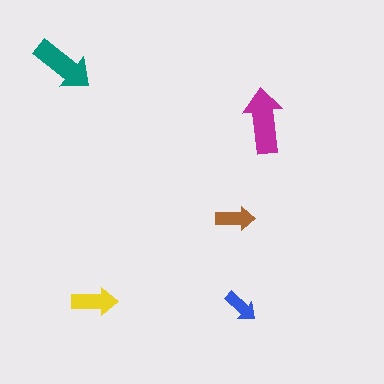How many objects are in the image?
There are 5 objects in the image.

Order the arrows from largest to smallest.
the magenta one, the teal one, the yellow one, the brown one, the blue one.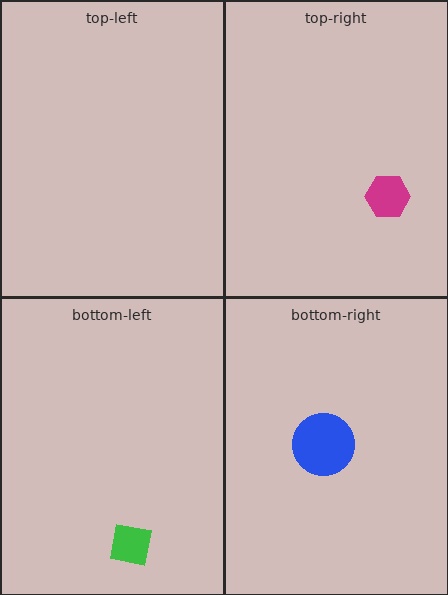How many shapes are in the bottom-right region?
1.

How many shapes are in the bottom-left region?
1.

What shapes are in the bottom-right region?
The blue circle.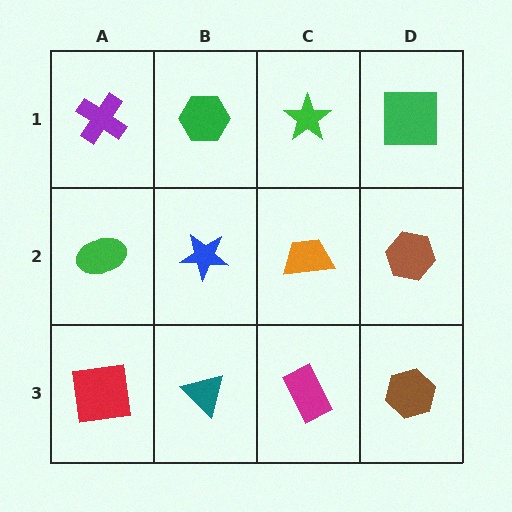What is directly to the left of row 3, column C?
A teal triangle.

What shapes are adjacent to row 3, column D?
A brown hexagon (row 2, column D), a magenta rectangle (row 3, column C).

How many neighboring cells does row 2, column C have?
4.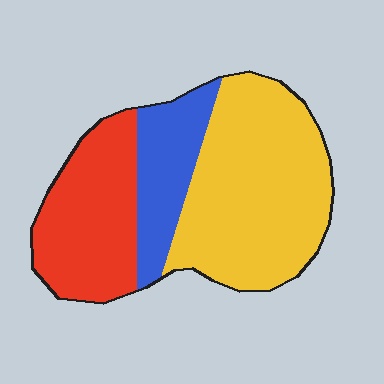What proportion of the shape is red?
Red takes up between a sixth and a third of the shape.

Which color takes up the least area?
Blue, at roughly 20%.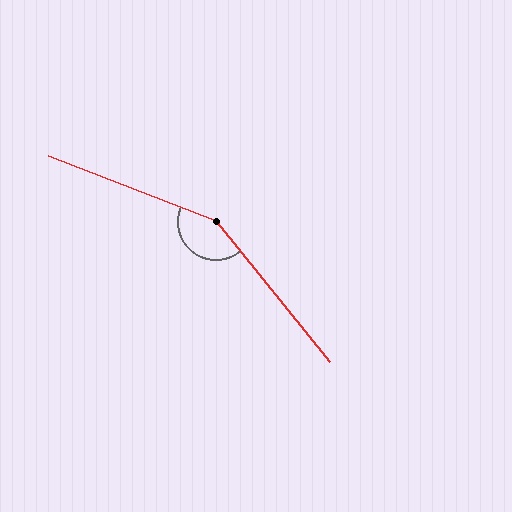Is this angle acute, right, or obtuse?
It is obtuse.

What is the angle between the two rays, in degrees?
Approximately 150 degrees.